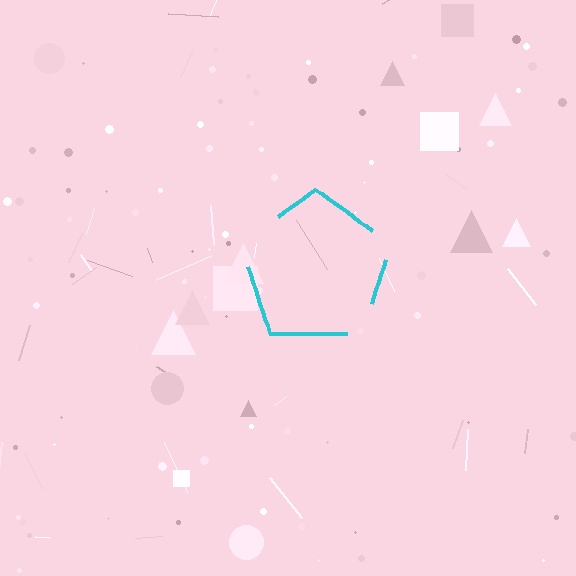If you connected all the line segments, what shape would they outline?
They would outline a pentagon.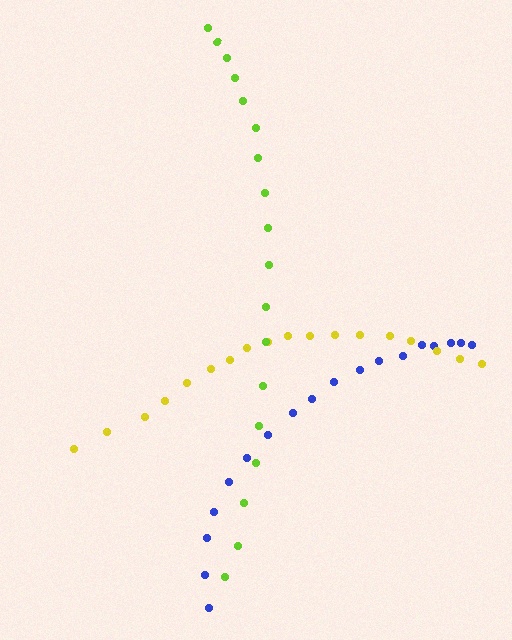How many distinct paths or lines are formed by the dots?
There are 3 distinct paths.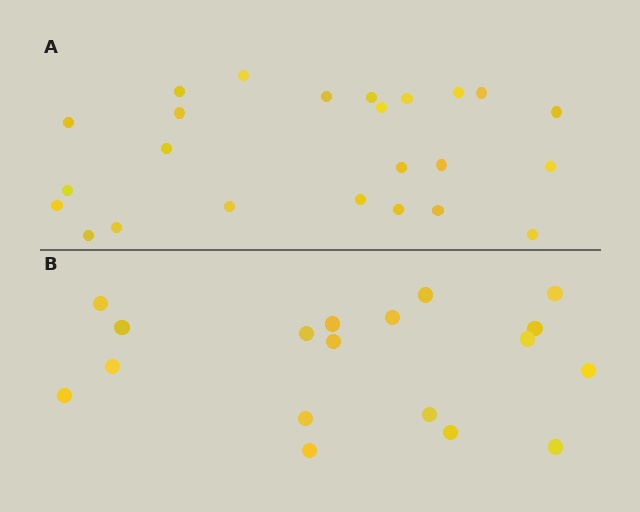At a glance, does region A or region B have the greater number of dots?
Region A (the top region) has more dots.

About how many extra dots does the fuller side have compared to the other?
Region A has about 6 more dots than region B.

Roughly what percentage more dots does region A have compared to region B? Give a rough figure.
About 35% more.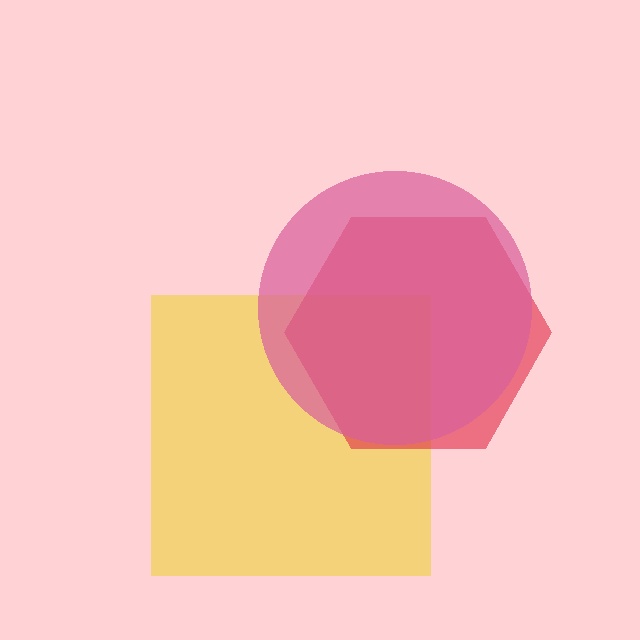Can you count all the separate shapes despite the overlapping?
Yes, there are 3 separate shapes.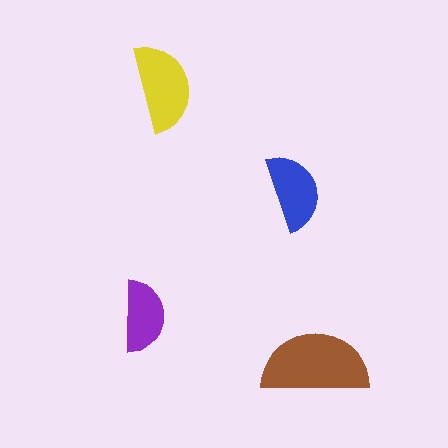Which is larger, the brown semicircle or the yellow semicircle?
The brown one.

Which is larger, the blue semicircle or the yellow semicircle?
The yellow one.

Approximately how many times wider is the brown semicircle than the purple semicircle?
About 1.5 times wider.